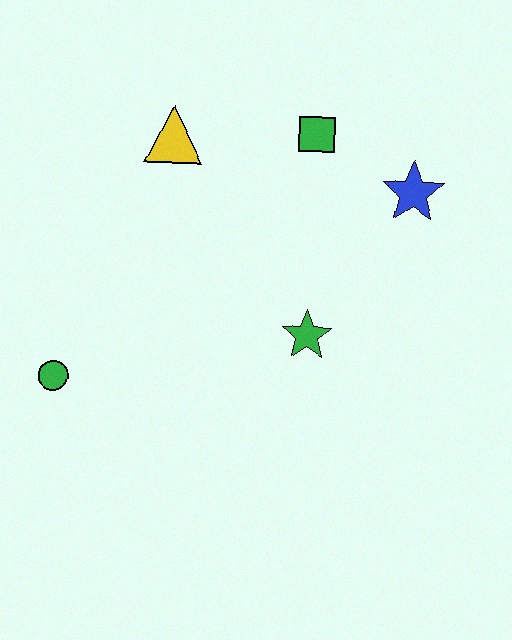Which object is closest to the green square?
The blue star is closest to the green square.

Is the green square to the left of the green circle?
No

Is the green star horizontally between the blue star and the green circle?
Yes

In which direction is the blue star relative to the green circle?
The blue star is to the right of the green circle.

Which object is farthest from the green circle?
The blue star is farthest from the green circle.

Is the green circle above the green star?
No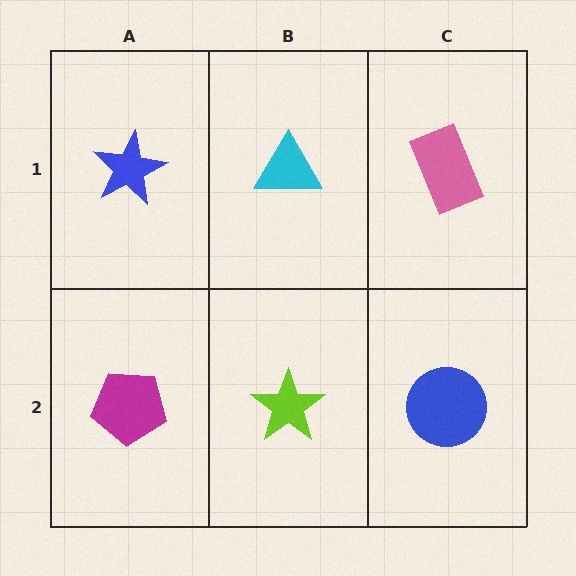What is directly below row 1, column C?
A blue circle.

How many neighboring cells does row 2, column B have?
3.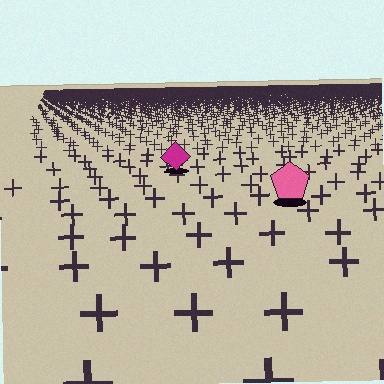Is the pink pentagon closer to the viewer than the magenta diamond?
Yes. The pink pentagon is closer — you can tell from the texture gradient: the ground texture is coarser near it.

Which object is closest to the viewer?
The pink pentagon is closest. The texture marks near it are larger and more spread out.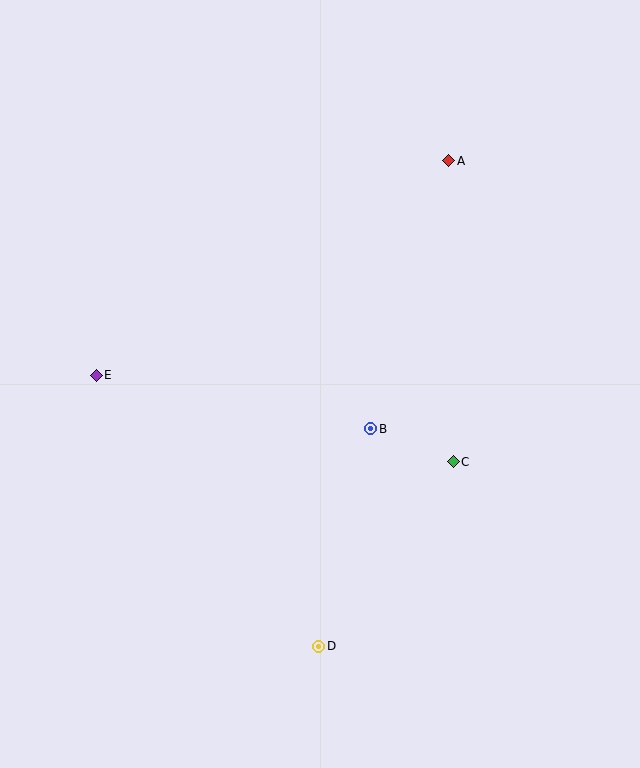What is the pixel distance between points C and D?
The distance between C and D is 228 pixels.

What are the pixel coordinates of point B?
Point B is at (371, 429).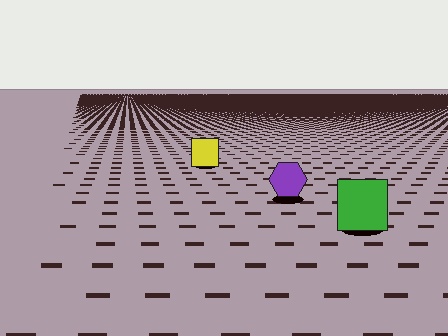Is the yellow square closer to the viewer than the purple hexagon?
No. The purple hexagon is closer — you can tell from the texture gradient: the ground texture is coarser near it.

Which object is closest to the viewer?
The green square is closest. The texture marks near it are larger and more spread out.